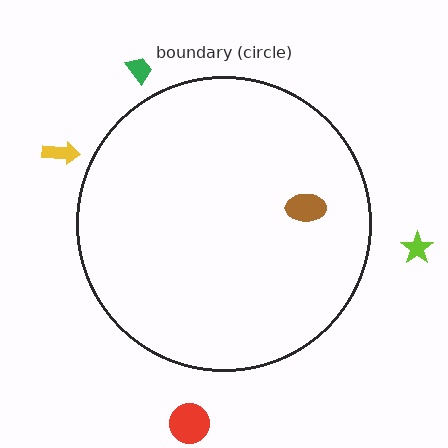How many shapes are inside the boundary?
1 inside, 4 outside.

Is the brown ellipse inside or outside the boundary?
Inside.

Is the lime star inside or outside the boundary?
Outside.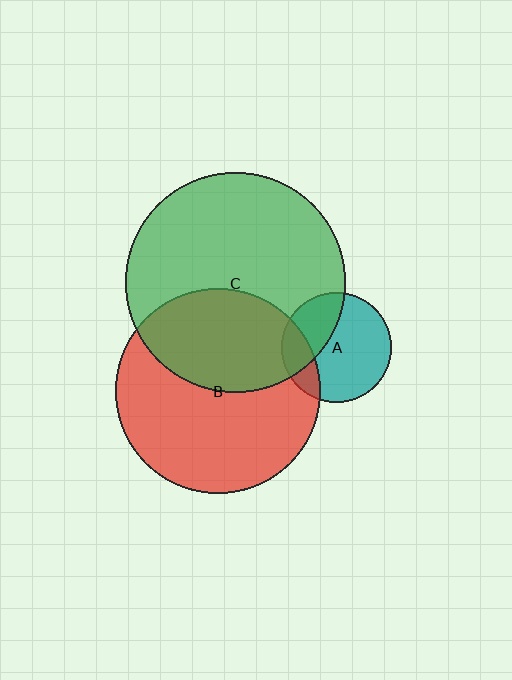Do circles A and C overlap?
Yes.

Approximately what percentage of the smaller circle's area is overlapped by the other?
Approximately 35%.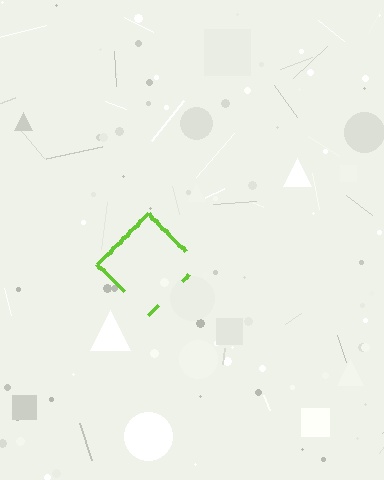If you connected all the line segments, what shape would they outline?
They would outline a diamond.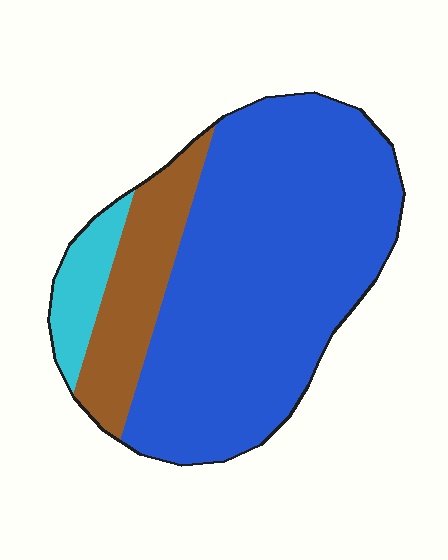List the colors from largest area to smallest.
From largest to smallest: blue, brown, cyan.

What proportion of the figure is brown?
Brown takes up about one sixth (1/6) of the figure.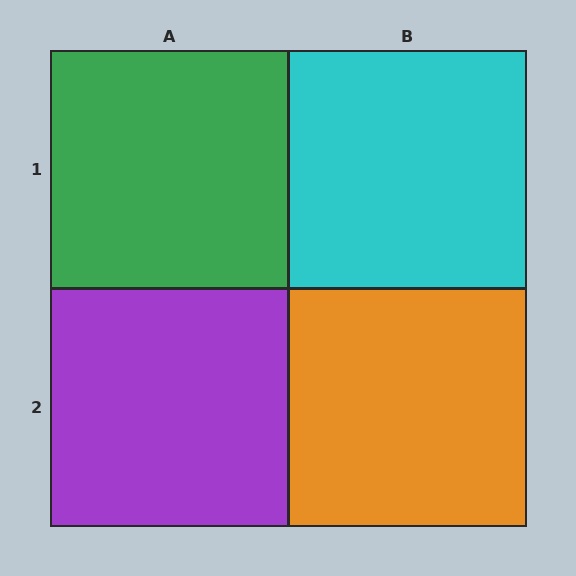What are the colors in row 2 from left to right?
Purple, orange.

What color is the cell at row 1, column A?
Green.